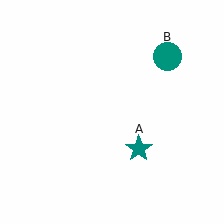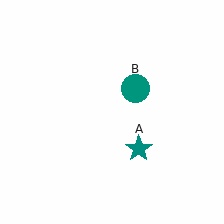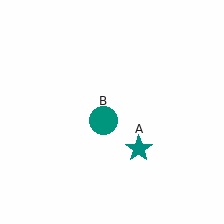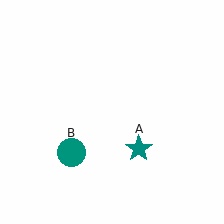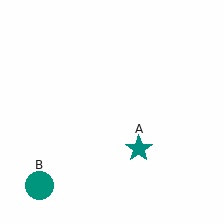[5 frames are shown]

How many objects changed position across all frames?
1 object changed position: teal circle (object B).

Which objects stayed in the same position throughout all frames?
Teal star (object A) remained stationary.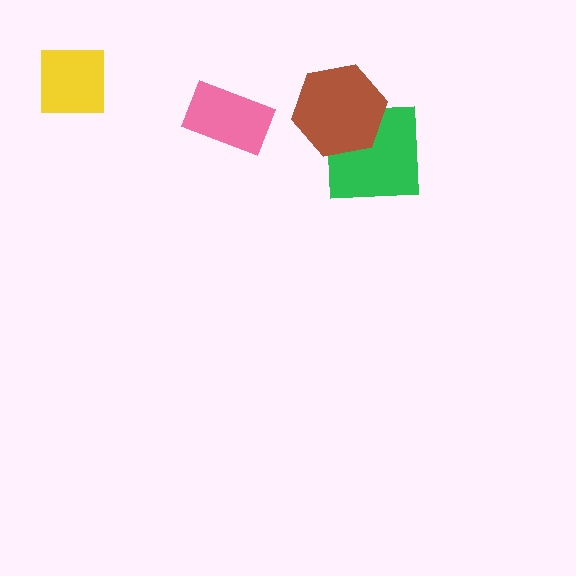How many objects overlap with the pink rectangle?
0 objects overlap with the pink rectangle.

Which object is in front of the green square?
The brown hexagon is in front of the green square.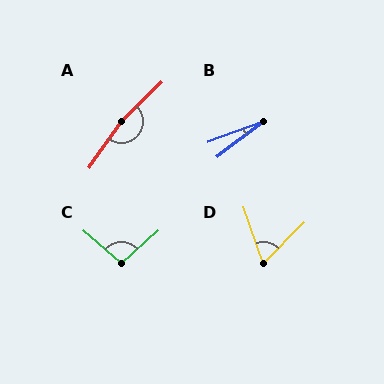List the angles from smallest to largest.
B (16°), D (64°), C (97°), A (170°).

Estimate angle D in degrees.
Approximately 64 degrees.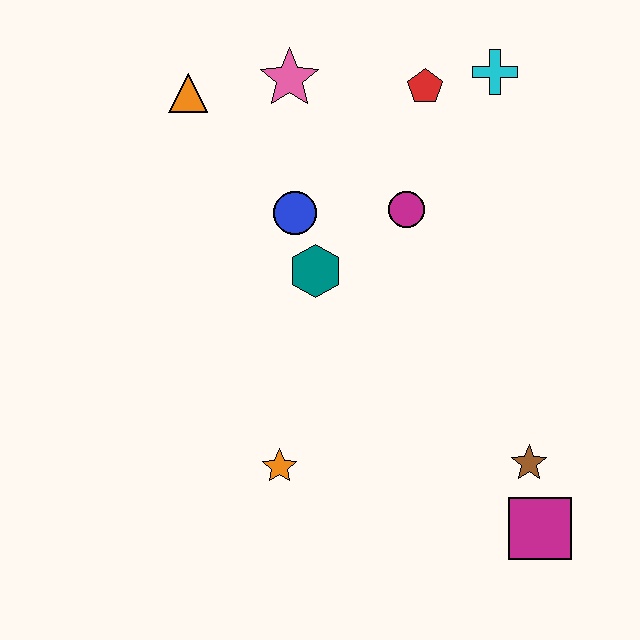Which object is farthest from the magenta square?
The orange triangle is farthest from the magenta square.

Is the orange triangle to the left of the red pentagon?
Yes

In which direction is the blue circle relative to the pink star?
The blue circle is below the pink star.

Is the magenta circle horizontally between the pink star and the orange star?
No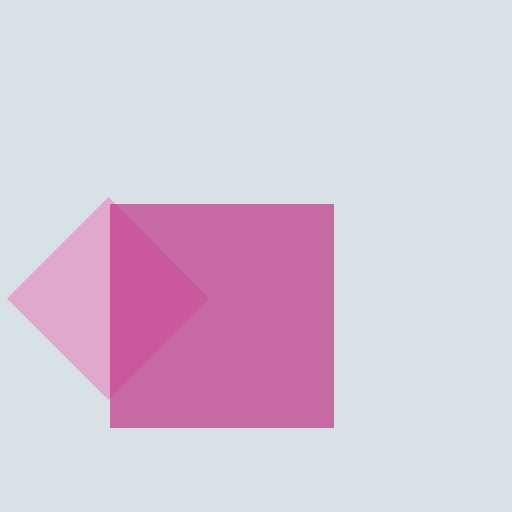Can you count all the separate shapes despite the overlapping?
Yes, there are 2 separate shapes.